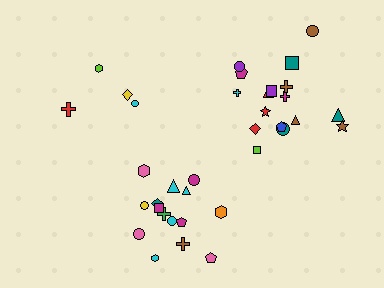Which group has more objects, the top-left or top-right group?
The top-right group.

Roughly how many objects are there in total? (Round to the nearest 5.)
Roughly 35 objects in total.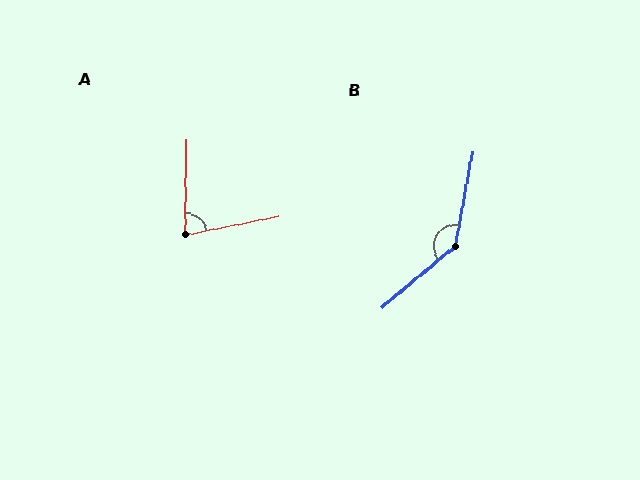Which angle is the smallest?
A, at approximately 78 degrees.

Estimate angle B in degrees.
Approximately 141 degrees.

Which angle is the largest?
B, at approximately 141 degrees.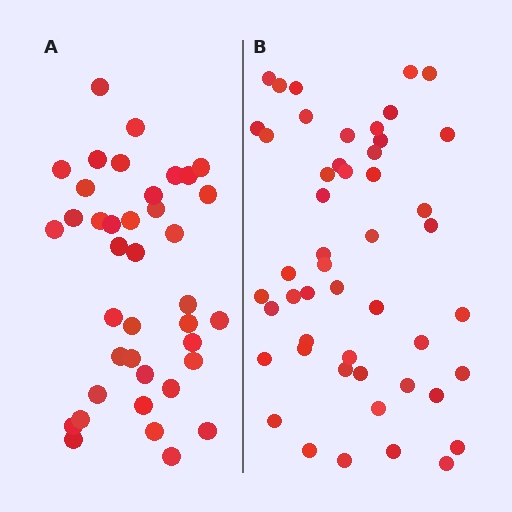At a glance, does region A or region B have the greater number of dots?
Region B (the right region) has more dots.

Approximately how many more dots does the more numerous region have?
Region B has roughly 10 or so more dots than region A.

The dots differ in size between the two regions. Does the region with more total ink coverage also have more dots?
No. Region A has more total ink coverage because its dots are larger, but region B actually contains more individual dots. Total area can be misleading — the number of items is what matters here.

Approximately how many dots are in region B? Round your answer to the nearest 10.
About 50 dots. (The exact count is 49, which rounds to 50.)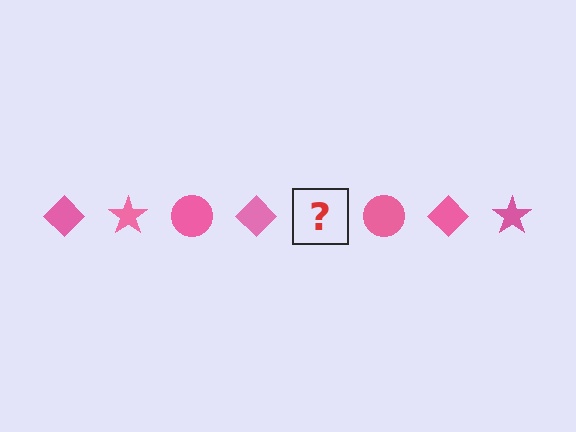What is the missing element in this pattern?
The missing element is a pink star.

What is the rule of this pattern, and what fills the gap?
The rule is that the pattern cycles through diamond, star, circle shapes in pink. The gap should be filled with a pink star.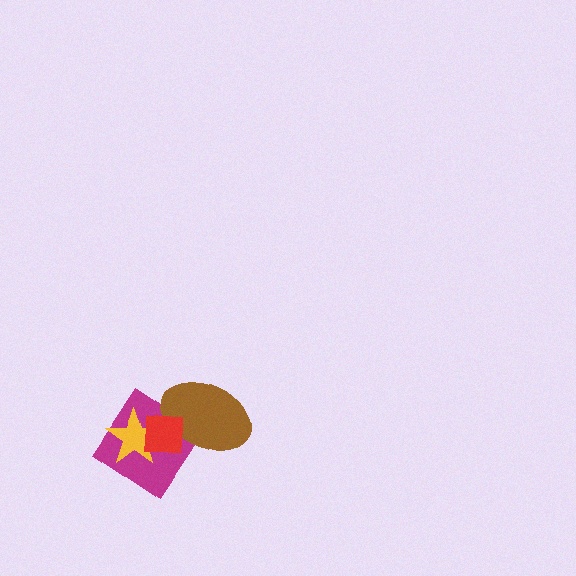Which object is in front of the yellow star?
The red square is in front of the yellow star.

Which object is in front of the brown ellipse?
The red square is in front of the brown ellipse.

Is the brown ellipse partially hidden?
Yes, it is partially covered by another shape.